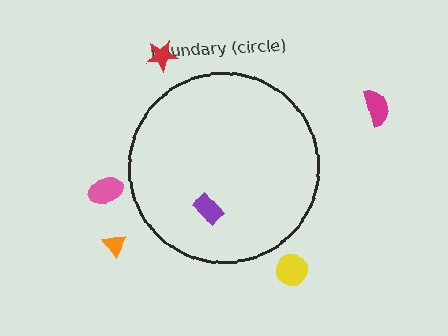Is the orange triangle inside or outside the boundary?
Outside.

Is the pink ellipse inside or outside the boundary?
Outside.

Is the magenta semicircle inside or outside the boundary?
Outside.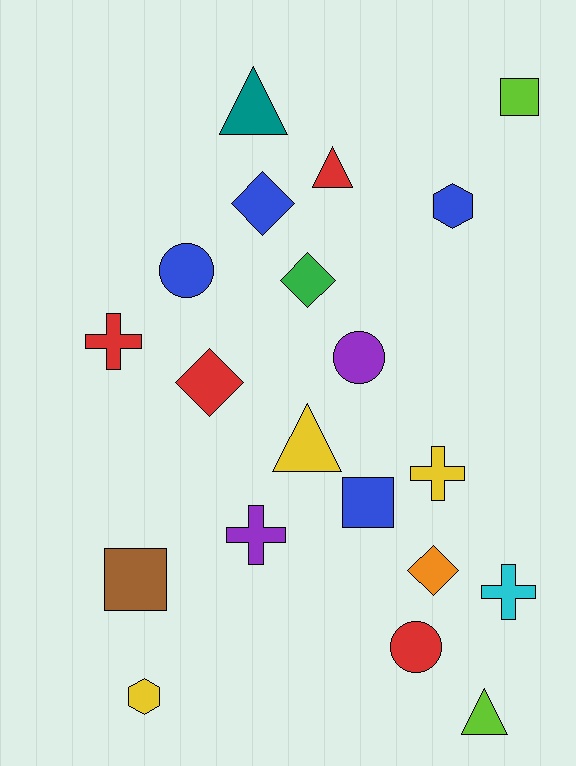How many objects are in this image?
There are 20 objects.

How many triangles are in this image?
There are 4 triangles.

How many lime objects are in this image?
There are 2 lime objects.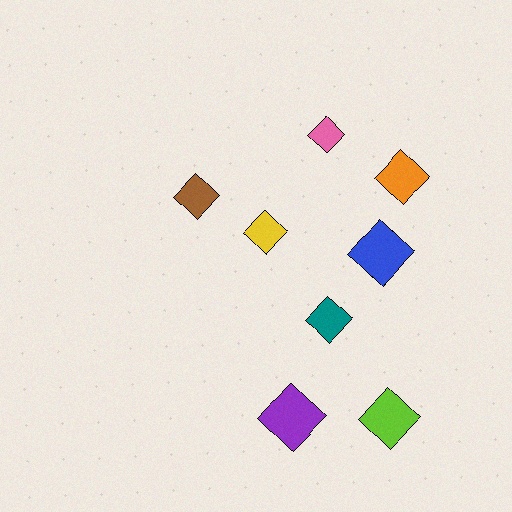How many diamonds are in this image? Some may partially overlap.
There are 8 diamonds.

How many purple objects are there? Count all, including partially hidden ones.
There is 1 purple object.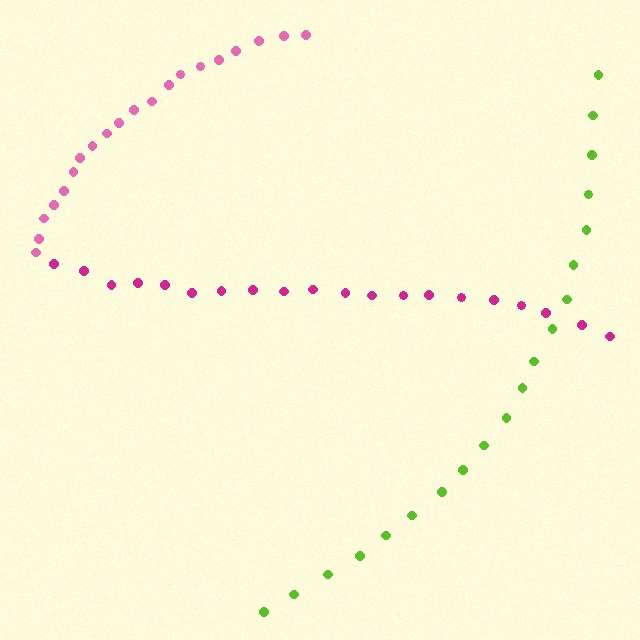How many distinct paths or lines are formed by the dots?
There are 3 distinct paths.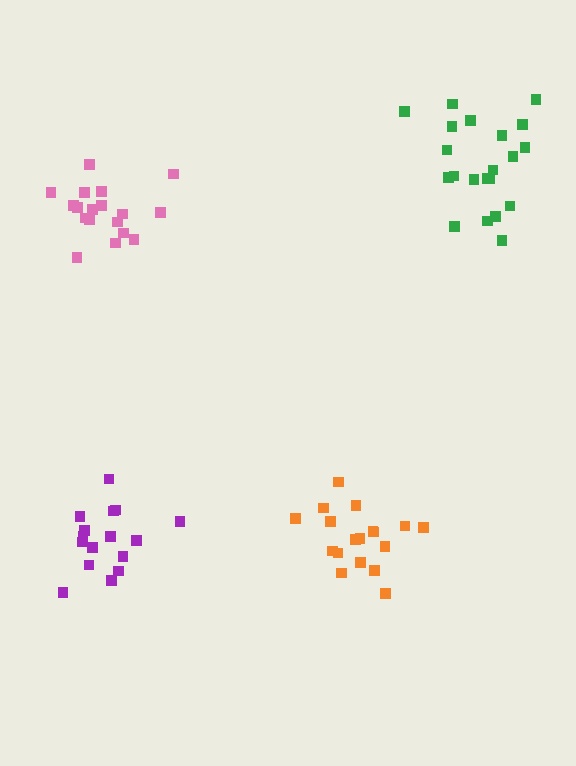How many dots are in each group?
Group 1: 19 dots, Group 2: 21 dots, Group 3: 16 dots, Group 4: 18 dots (74 total).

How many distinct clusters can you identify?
There are 4 distinct clusters.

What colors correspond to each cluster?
The clusters are colored: orange, green, purple, pink.